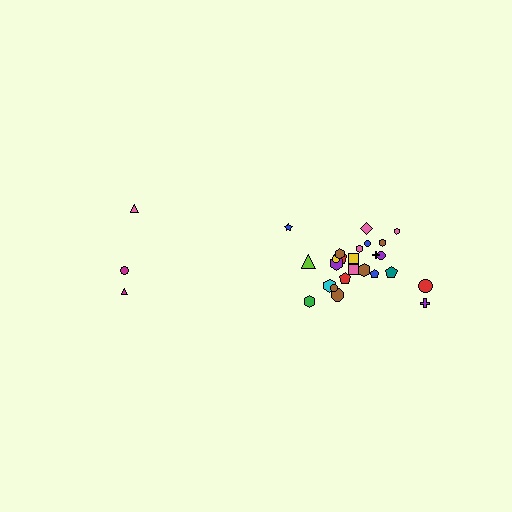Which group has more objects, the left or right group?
The right group.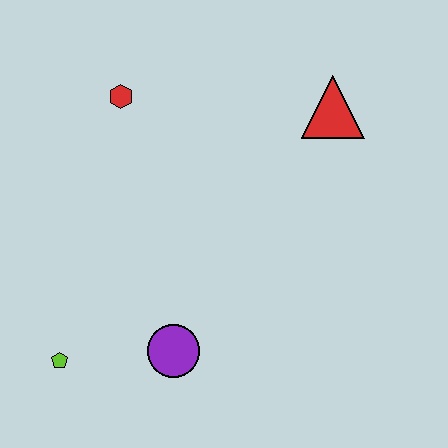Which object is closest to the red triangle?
The red hexagon is closest to the red triangle.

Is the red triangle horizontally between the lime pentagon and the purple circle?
No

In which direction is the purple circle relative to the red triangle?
The purple circle is below the red triangle.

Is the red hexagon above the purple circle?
Yes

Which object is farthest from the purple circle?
The red triangle is farthest from the purple circle.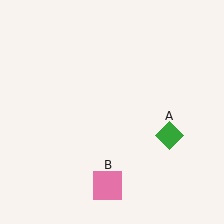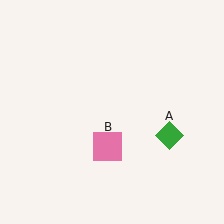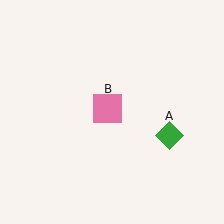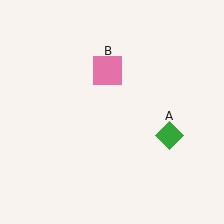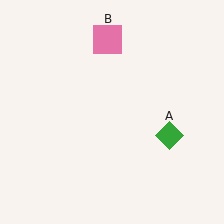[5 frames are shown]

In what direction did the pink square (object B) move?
The pink square (object B) moved up.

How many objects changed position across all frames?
1 object changed position: pink square (object B).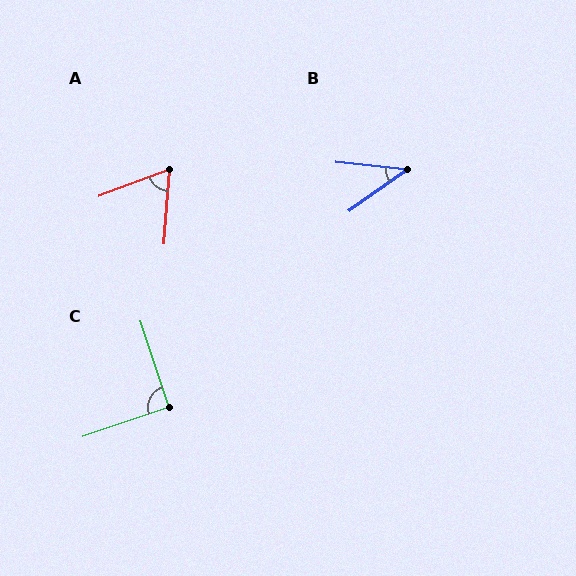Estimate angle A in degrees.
Approximately 65 degrees.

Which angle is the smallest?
B, at approximately 41 degrees.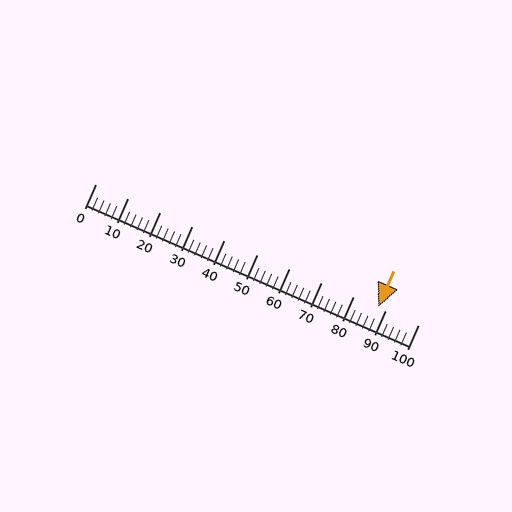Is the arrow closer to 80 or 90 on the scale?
The arrow is closer to 90.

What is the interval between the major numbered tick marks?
The major tick marks are spaced 10 units apart.